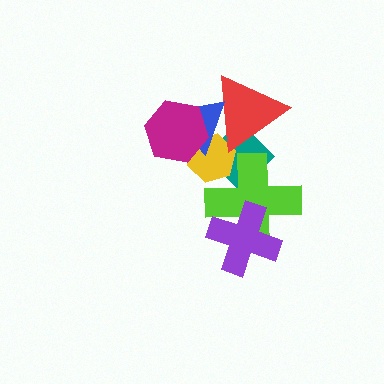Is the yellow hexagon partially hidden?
Yes, it is partially covered by another shape.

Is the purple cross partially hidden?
No, no other shape covers it.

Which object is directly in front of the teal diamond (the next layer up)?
The lime cross is directly in front of the teal diamond.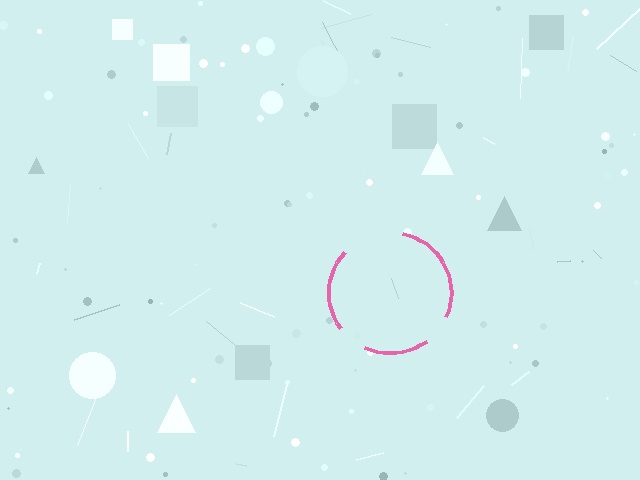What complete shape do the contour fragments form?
The contour fragments form a circle.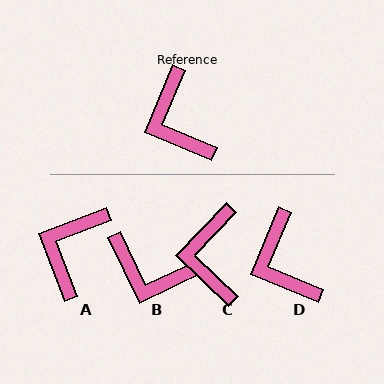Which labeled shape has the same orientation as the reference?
D.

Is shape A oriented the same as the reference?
No, it is off by about 46 degrees.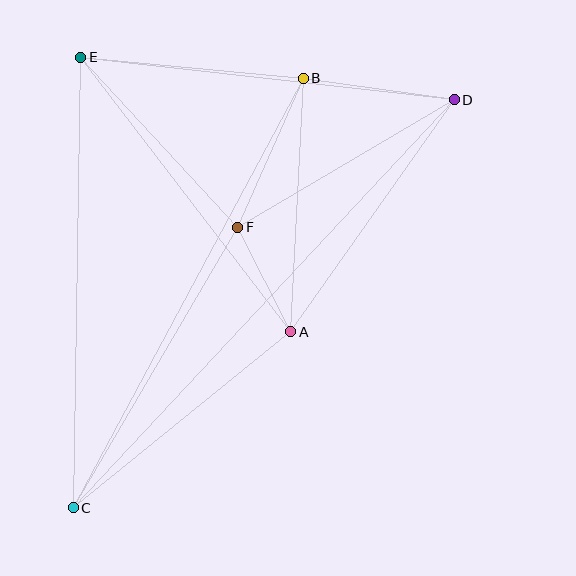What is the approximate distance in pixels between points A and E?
The distance between A and E is approximately 346 pixels.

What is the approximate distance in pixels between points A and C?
The distance between A and C is approximately 280 pixels.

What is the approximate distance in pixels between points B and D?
The distance between B and D is approximately 153 pixels.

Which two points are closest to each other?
Points A and F are closest to each other.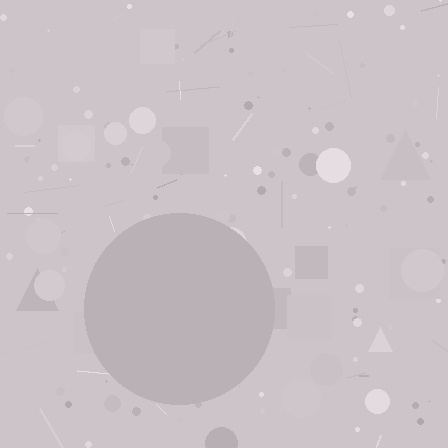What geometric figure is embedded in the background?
A circle is embedded in the background.